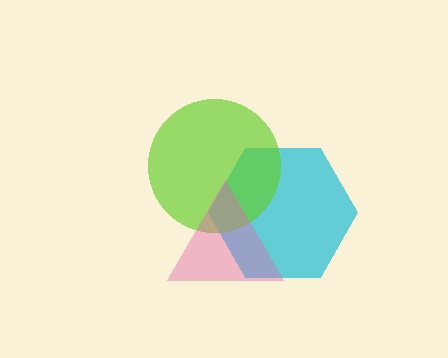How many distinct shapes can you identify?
There are 3 distinct shapes: a cyan hexagon, a lime circle, a pink triangle.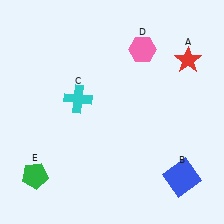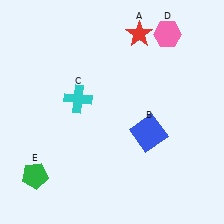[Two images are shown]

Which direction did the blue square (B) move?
The blue square (B) moved up.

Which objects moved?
The objects that moved are: the red star (A), the blue square (B), the pink hexagon (D).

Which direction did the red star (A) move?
The red star (A) moved left.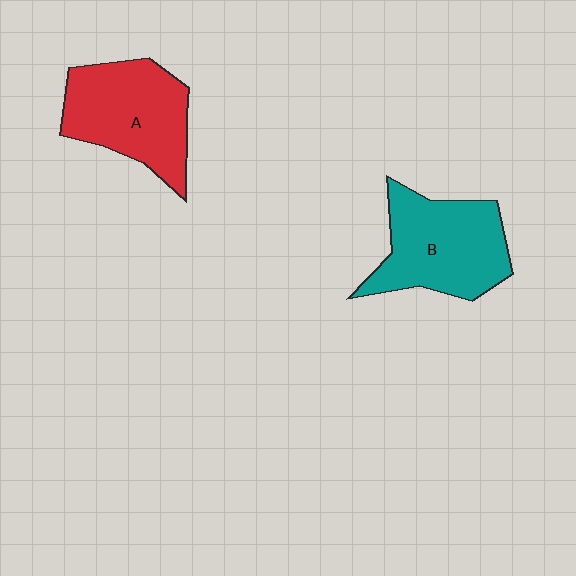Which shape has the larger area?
Shape B (teal).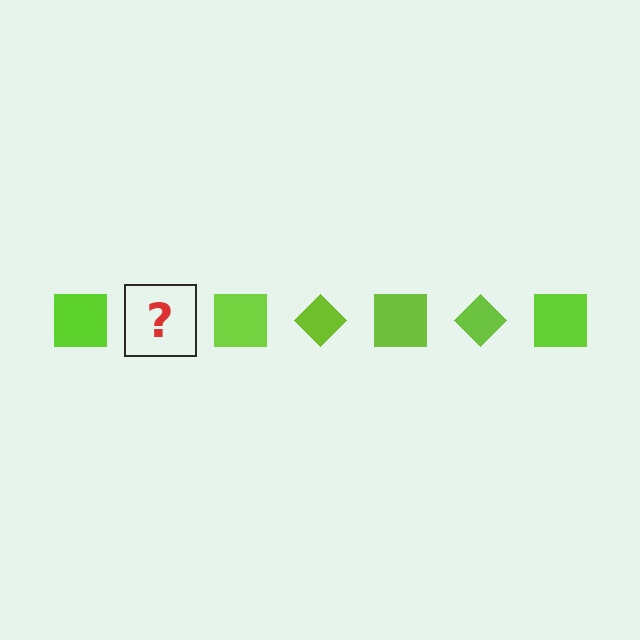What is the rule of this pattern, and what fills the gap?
The rule is that the pattern cycles through square, diamond shapes in lime. The gap should be filled with a lime diamond.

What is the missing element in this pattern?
The missing element is a lime diamond.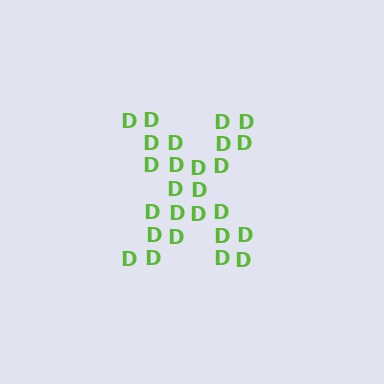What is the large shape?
The large shape is the letter X.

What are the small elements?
The small elements are letter D's.